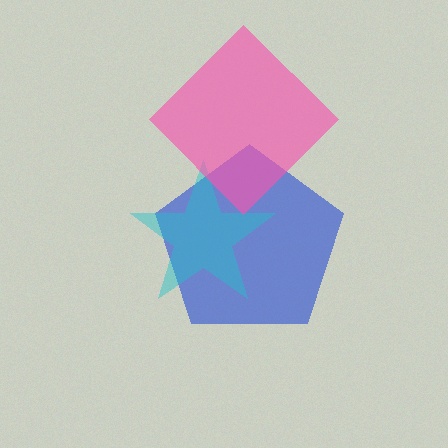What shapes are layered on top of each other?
The layered shapes are: a blue pentagon, a cyan star, a pink diamond.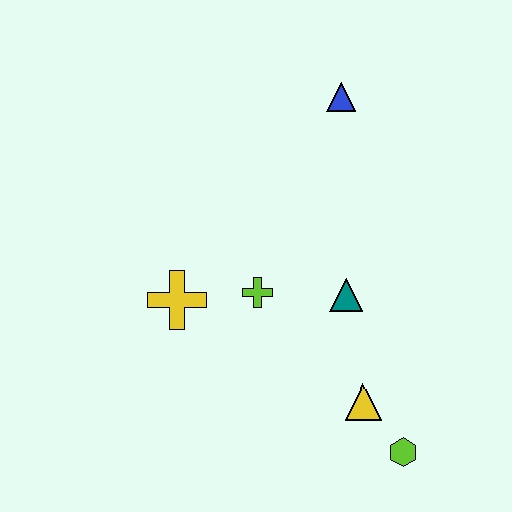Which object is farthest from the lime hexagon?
The blue triangle is farthest from the lime hexagon.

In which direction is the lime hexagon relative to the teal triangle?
The lime hexagon is below the teal triangle.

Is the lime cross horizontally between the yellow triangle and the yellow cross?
Yes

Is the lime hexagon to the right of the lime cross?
Yes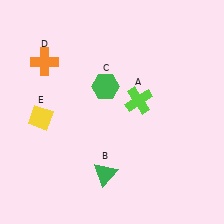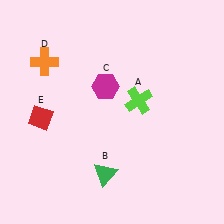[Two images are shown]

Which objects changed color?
C changed from green to magenta. E changed from yellow to red.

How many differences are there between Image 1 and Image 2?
There are 2 differences between the two images.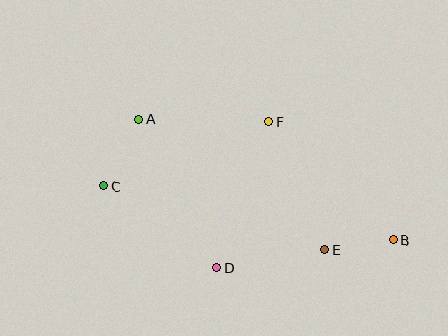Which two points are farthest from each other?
Points B and C are farthest from each other.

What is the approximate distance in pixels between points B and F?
The distance between B and F is approximately 172 pixels.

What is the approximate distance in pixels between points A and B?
The distance between A and B is approximately 282 pixels.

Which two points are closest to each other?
Points B and E are closest to each other.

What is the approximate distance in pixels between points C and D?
The distance between C and D is approximately 139 pixels.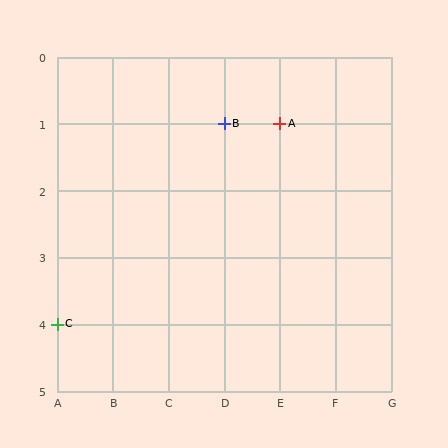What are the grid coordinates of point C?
Point C is at grid coordinates (A, 4).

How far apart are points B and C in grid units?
Points B and C are 3 columns and 3 rows apart (about 4.2 grid units diagonally).